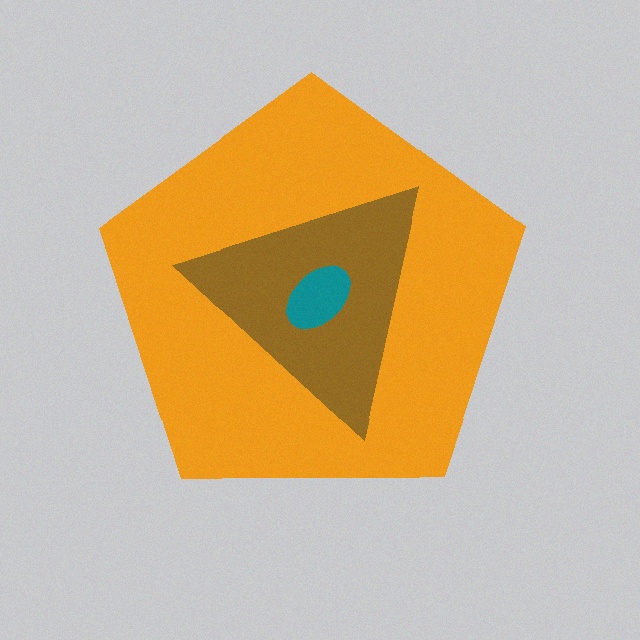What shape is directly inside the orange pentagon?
The brown triangle.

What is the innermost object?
The teal ellipse.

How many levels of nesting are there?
3.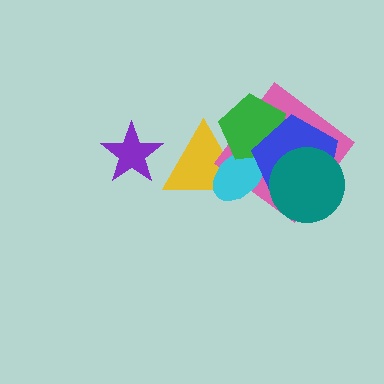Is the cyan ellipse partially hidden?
Yes, it is partially covered by another shape.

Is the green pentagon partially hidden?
Yes, it is partially covered by another shape.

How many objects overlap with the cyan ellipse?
4 objects overlap with the cyan ellipse.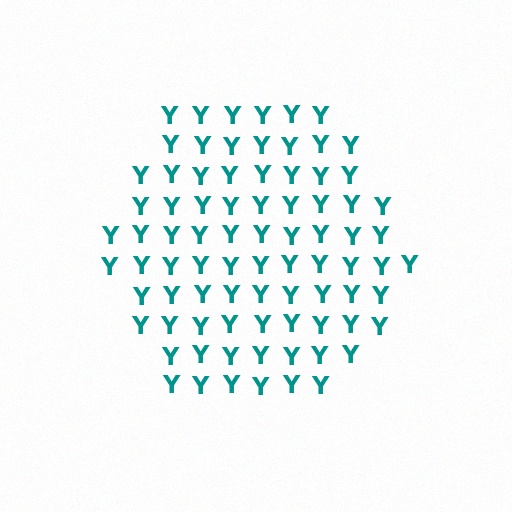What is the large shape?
The large shape is a hexagon.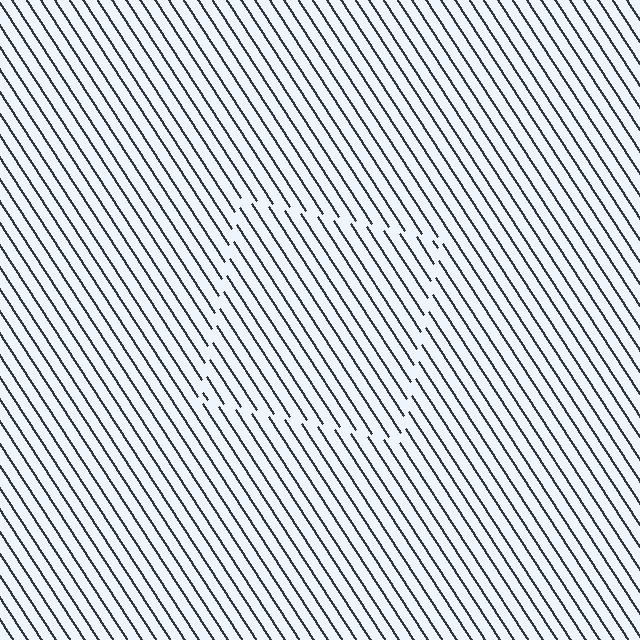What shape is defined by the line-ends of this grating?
An illusory square. The interior of the shape contains the same grating, shifted by half a period — the contour is defined by the phase discontinuity where line-ends from the inner and outer gratings abut.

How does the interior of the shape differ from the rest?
The interior of the shape contains the same grating, shifted by half a period — the contour is defined by the phase discontinuity where line-ends from the inner and outer gratings abut.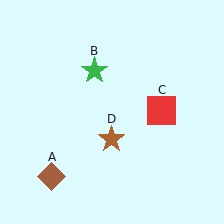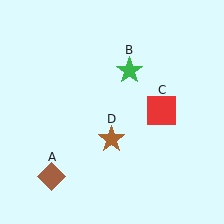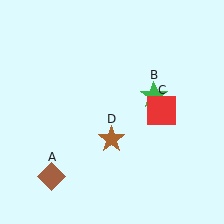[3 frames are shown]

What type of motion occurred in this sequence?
The green star (object B) rotated clockwise around the center of the scene.